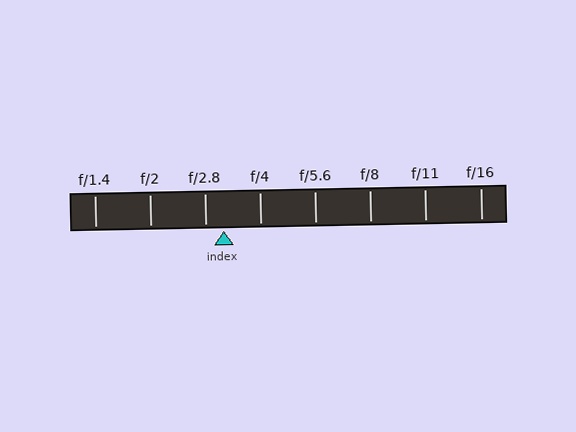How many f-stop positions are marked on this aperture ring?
There are 8 f-stop positions marked.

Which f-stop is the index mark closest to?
The index mark is closest to f/2.8.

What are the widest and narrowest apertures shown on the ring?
The widest aperture shown is f/1.4 and the narrowest is f/16.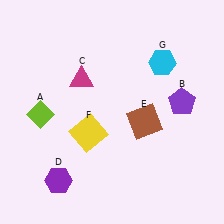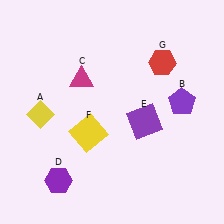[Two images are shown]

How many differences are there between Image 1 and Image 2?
There are 3 differences between the two images.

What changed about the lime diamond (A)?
In Image 1, A is lime. In Image 2, it changed to yellow.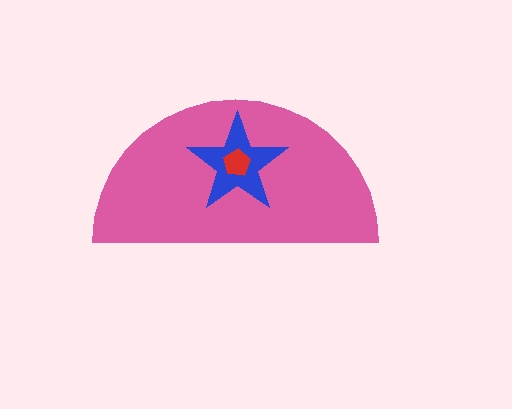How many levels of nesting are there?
3.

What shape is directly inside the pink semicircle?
The blue star.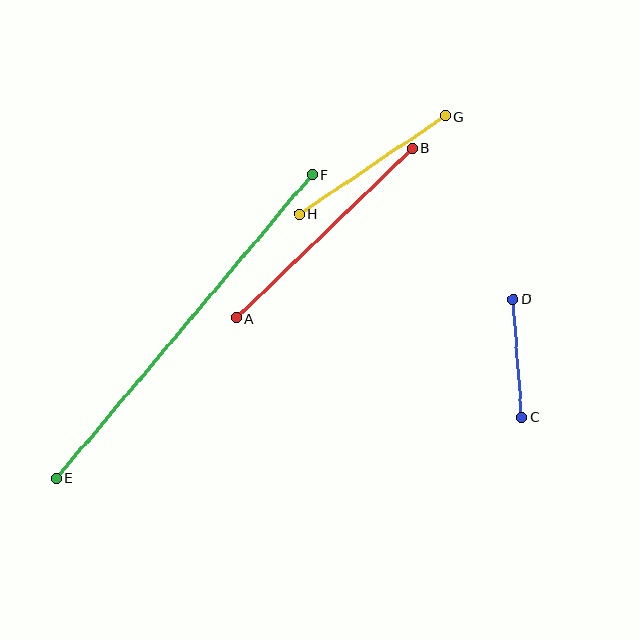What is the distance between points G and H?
The distance is approximately 176 pixels.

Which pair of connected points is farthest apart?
Points E and F are farthest apart.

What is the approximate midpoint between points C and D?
The midpoint is at approximately (518, 358) pixels.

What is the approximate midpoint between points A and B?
The midpoint is at approximately (324, 233) pixels.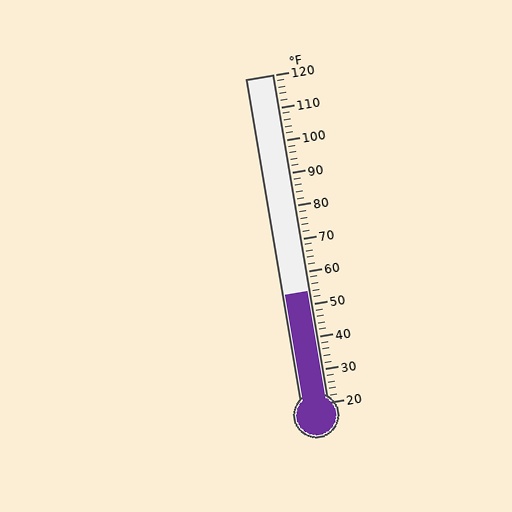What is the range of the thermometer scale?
The thermometer scale ranges from 20°F to 120°F.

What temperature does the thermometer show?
The thermometer shows approximately 54°F.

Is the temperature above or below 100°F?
The temperature is below 100°F.